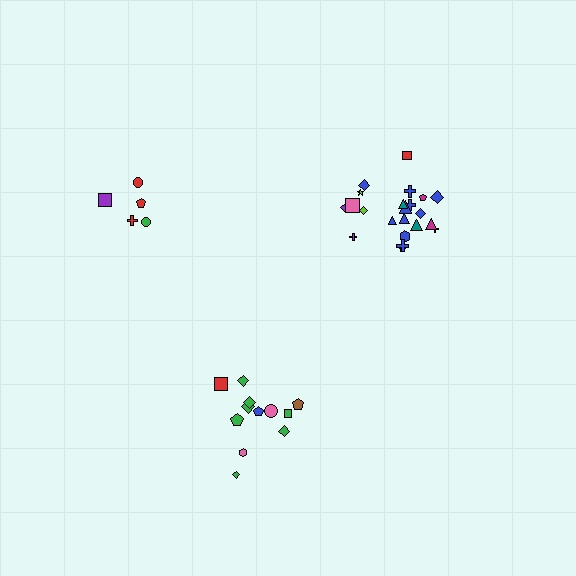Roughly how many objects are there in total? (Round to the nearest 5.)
Roughly 40 objects in total.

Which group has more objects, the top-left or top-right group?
The top-right group.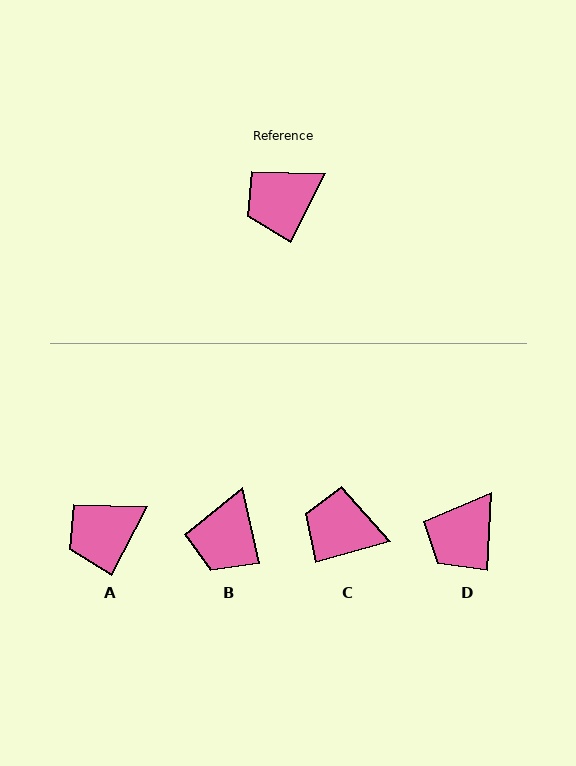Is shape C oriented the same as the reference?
No, it is off by about 47 degrees.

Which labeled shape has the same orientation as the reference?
A.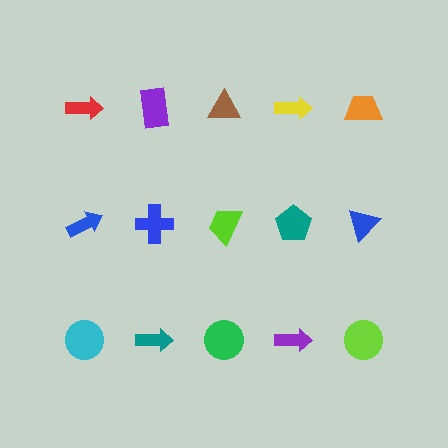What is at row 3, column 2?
A teal arrow.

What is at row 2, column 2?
A blue cross.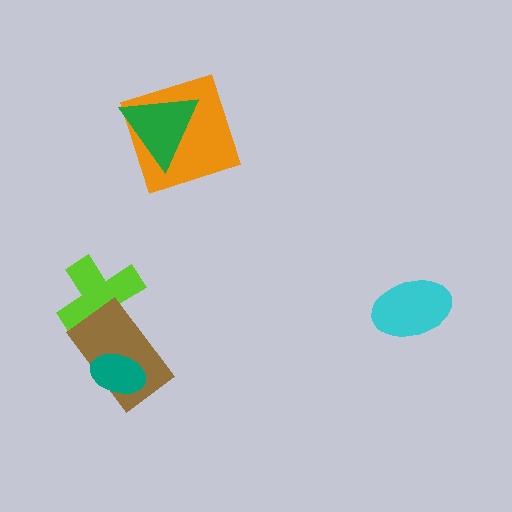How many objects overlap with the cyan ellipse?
0 objects overlap with the cyan ellipse.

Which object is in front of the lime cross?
The brown rectangle is in front of the lime cross.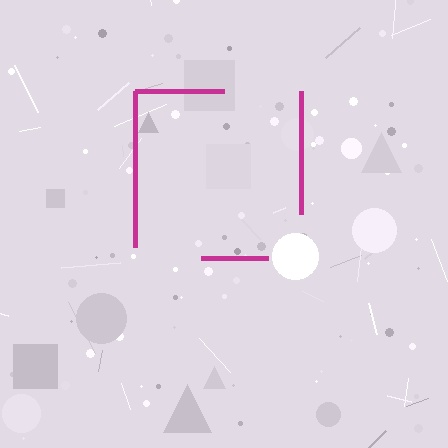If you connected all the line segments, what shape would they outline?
They would outline a square.